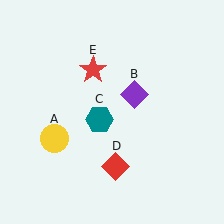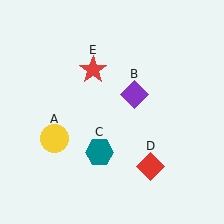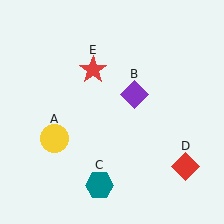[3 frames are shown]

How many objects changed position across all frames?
2 objects changed position: teal hexagon (object C), red diamond (object D).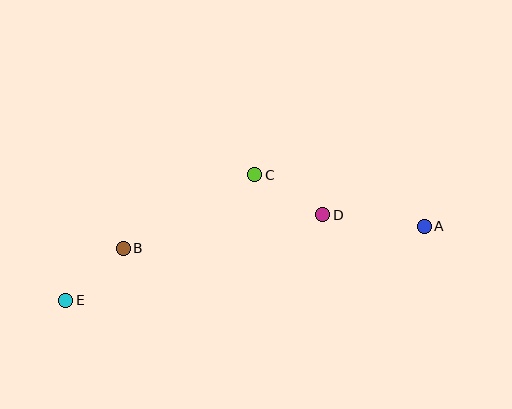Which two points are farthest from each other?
Points A and E are farthest from each other.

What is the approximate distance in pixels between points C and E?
The distance between C and E is approximately 227 pixels.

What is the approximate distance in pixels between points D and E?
The distance between D and E is approximately 271 pixels.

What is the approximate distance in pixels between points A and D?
The distance between A and D is approximately 103 pixels.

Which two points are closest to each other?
Points B and E are closest to each other.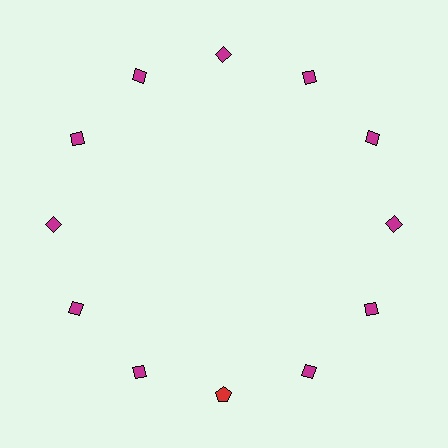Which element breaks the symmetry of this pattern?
The red pentagon at roughly the 6 o'clock position breaks the symmetry. All other shapes are magenta diamonds.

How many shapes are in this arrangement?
There are 12 shapes arranged in a ring pattern.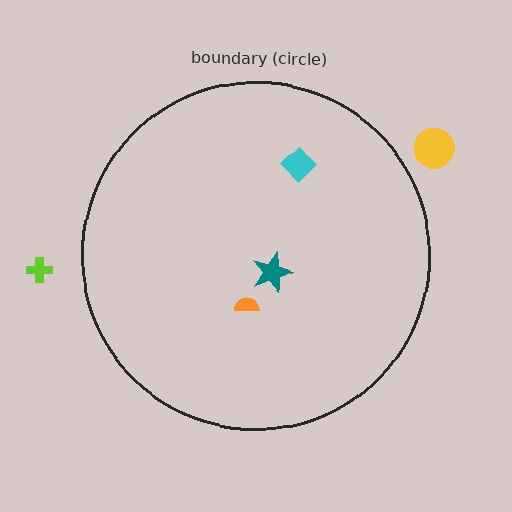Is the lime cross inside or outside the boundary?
Outside.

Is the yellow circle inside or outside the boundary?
Outside.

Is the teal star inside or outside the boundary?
Inside.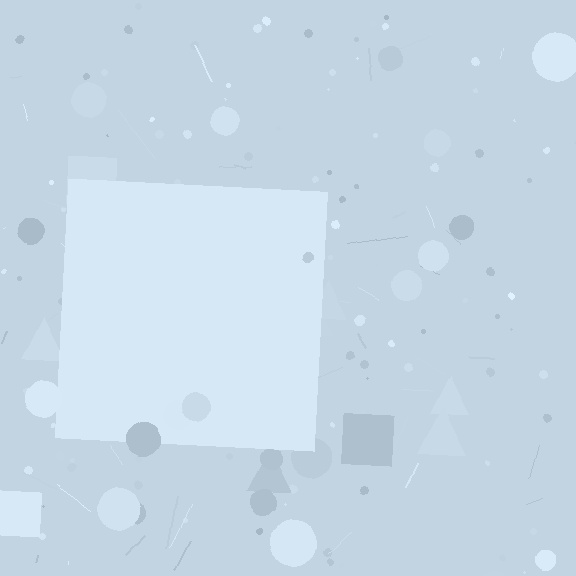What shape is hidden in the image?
A square is hidden in the image.